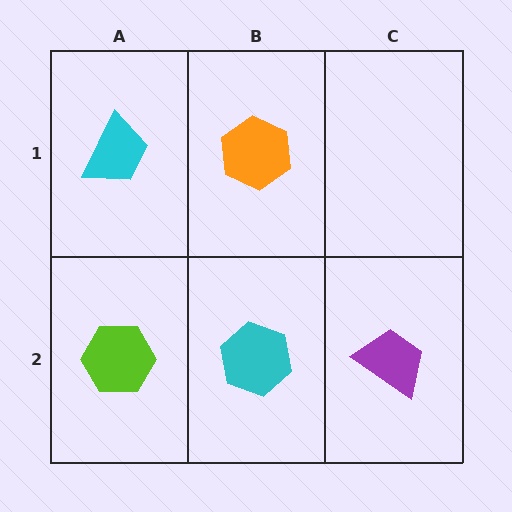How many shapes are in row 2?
3 shapes.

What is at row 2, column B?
A cyan hexagon.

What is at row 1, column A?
A cyan trapezoid.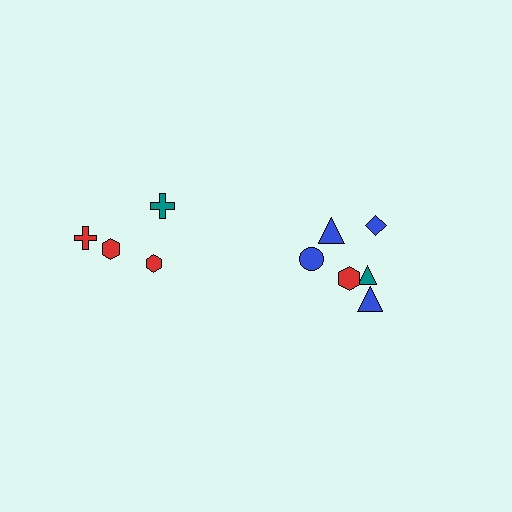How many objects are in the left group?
There are 4 objects.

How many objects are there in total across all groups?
There are 10 objects.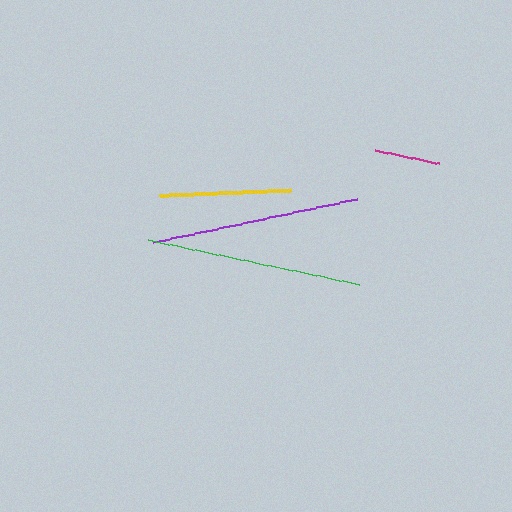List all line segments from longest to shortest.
From longest to shortest: green, purple, yellow, magenta.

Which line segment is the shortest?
The magenta line is the shortest at approximately 66 pixels.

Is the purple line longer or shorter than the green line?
The green line is longer than the purple line.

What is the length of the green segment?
The green segment is approximately 215 pixels long.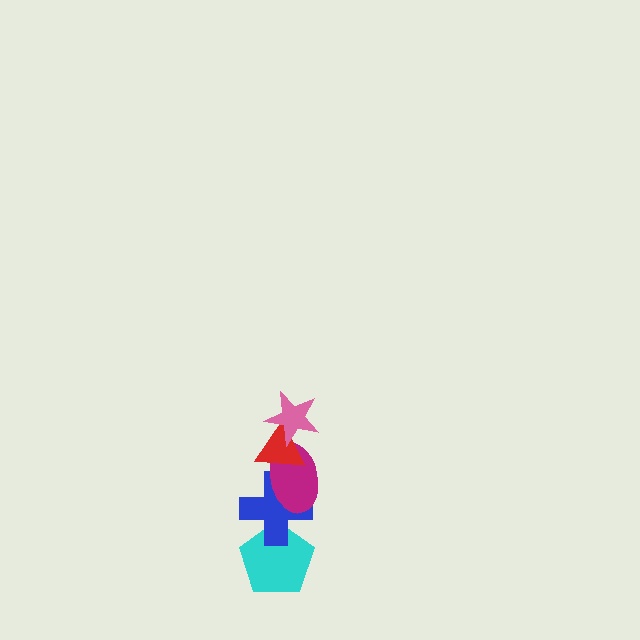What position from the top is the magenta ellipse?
The magenta ellipse is 3rd from the top.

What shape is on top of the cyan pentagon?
The blue cross is on top of the cyan pentagon.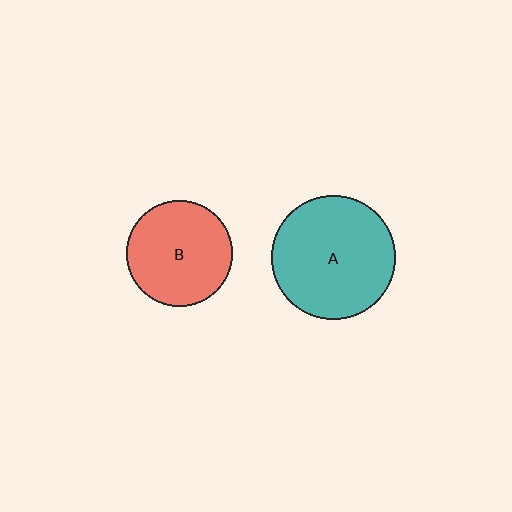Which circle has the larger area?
Circle A (teal).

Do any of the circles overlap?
No, none of the circles overlap.